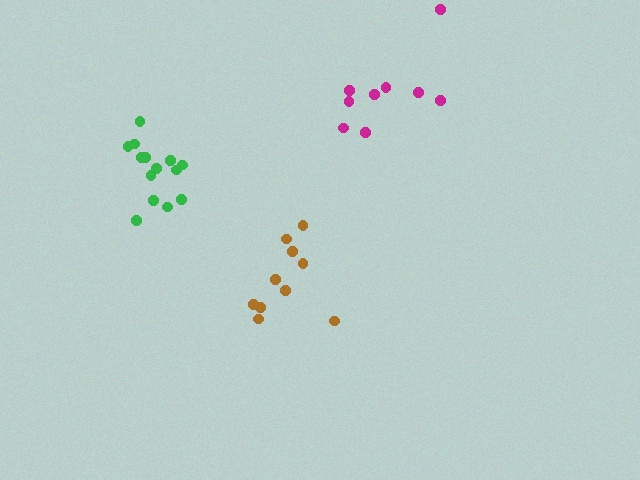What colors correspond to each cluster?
The clusters are colored: brown, magenta, green.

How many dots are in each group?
Group 1: 10 dots, Group 2: 9 dots, Group 3: 14 dots (33 total).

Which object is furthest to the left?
The green cluster is leftmost.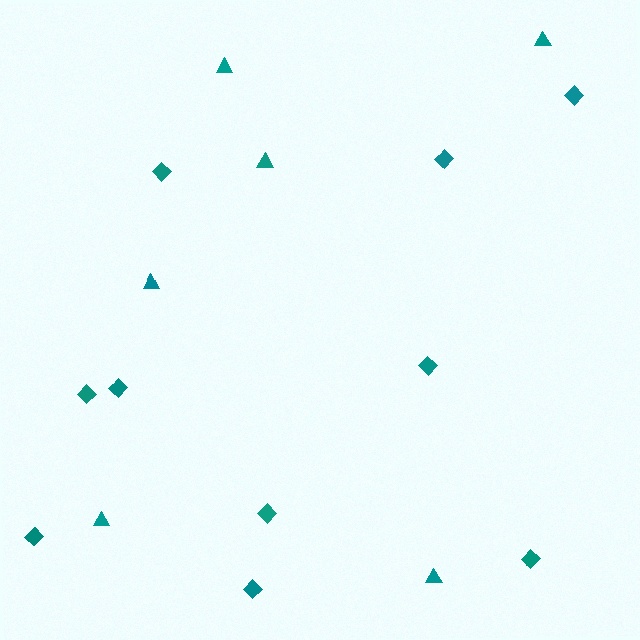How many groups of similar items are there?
There are 2 groups: one group of diamonds (10) and one group of triangles (6).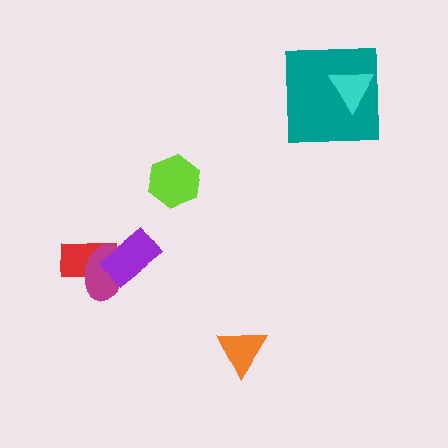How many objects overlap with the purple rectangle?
2 objects overlap with the purple rectangle.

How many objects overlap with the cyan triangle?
1 object overlaps with the cyan triangle.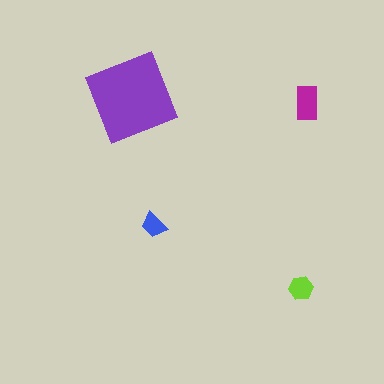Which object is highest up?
The purple diamond is topmost.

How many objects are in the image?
There are 4 objects in the image.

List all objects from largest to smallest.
The purple diamond, the magenta rectangle, the lime hexagon, the blue trapezoid.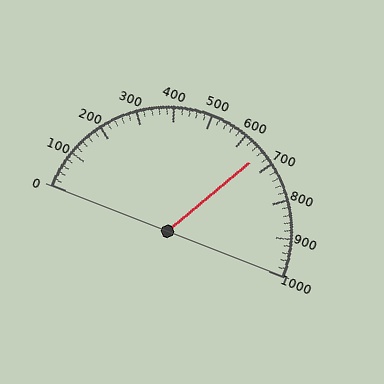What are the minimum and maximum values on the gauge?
The gauge ranges from 0 to 1000.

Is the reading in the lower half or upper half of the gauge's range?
The reading is in the upper half of the range (0 to 1000).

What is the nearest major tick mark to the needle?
The nearest major tick mark is 700.